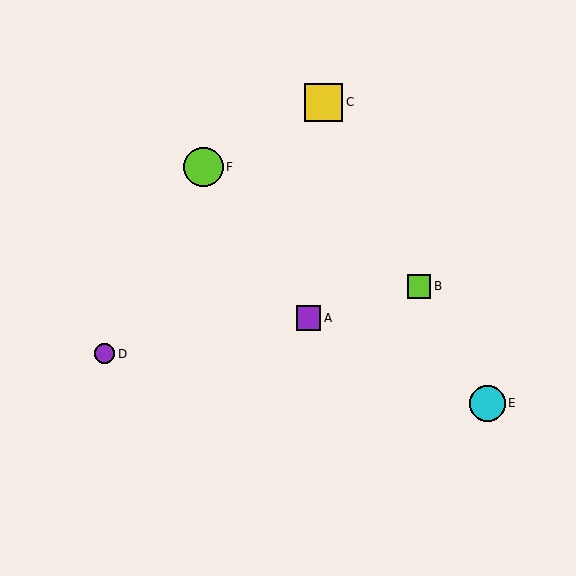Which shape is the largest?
The lime circle (labeled F) is the largest.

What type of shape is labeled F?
Shape F is a lime circle.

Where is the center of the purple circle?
The center of the purple circle is at (104, 354).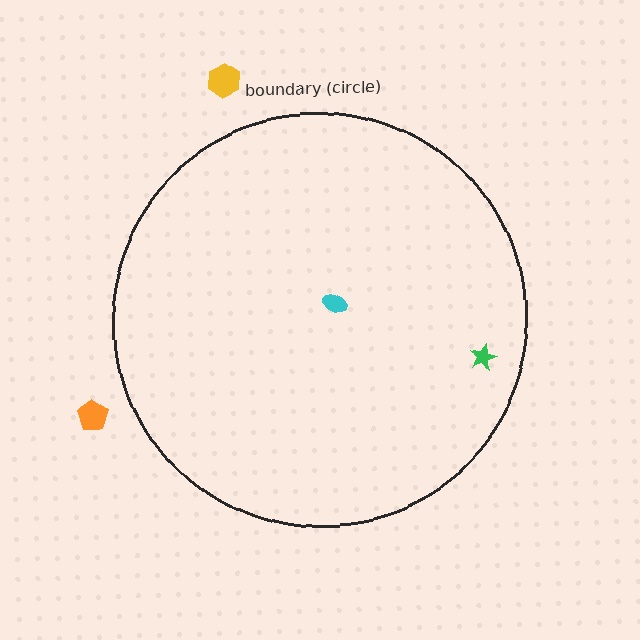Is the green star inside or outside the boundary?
Inside.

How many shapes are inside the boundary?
2 inside, 2 outside.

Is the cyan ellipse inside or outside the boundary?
Inside.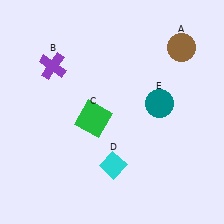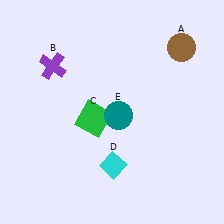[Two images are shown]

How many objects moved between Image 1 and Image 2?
1 object moved between the two images.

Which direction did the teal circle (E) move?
The teal circle (E) moved left.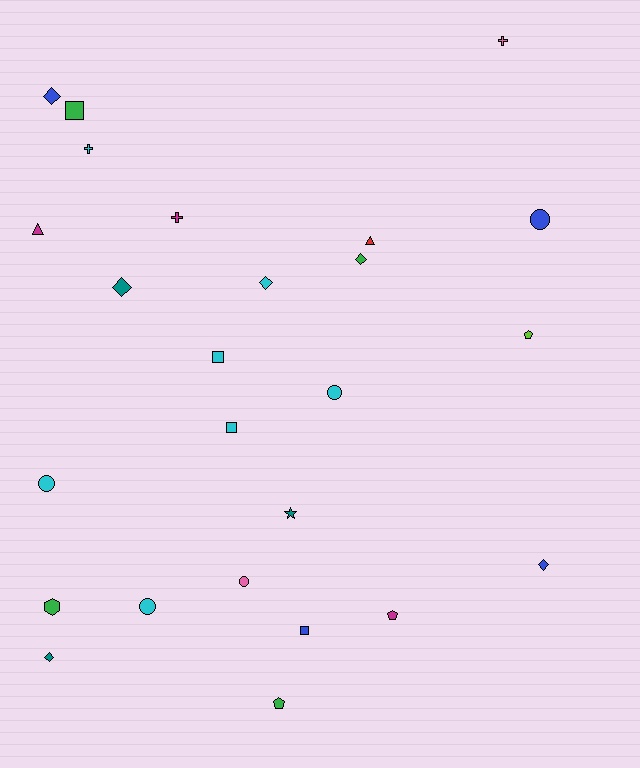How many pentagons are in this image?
There are 3 pentagons.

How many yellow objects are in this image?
There are no yellow objects.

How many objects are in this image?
There are 25 objects.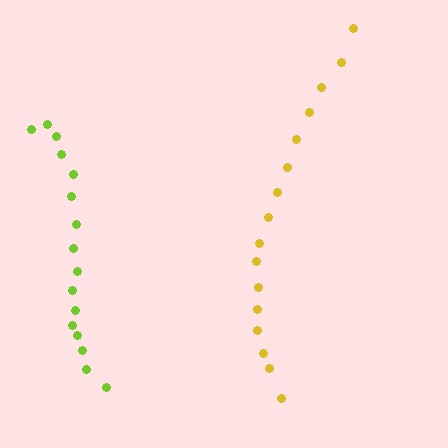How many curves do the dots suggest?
There are 2 distinct paths.